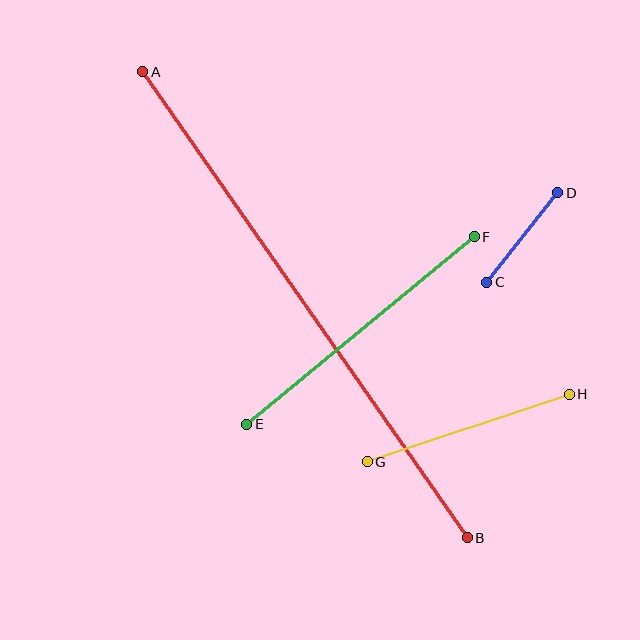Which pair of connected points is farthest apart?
Points A and B are farthest apart.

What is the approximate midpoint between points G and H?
The midpoint is at approximately (468, 428) pixels.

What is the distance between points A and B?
The distance is approximately 568 pixels.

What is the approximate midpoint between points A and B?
The midpoint is at approximately (305, 305) pixels.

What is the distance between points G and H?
The distance is approximately 213 pixels.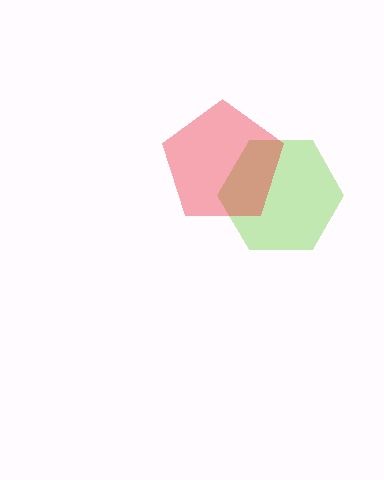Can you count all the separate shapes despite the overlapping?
Yes, there are 2 separate shapes.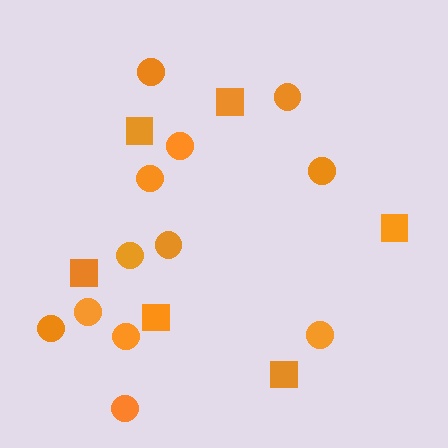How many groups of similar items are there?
There are 2 groups: one group of squares (6) and one group of circles (12).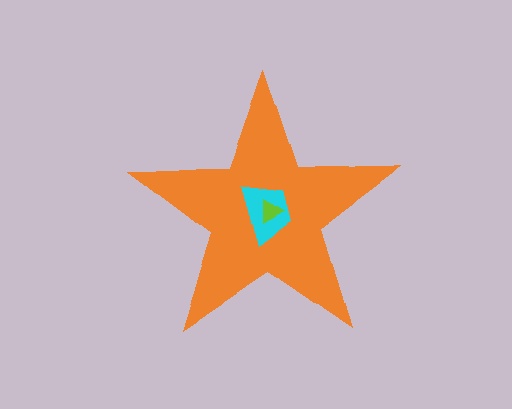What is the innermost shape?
The lime triangle.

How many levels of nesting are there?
3.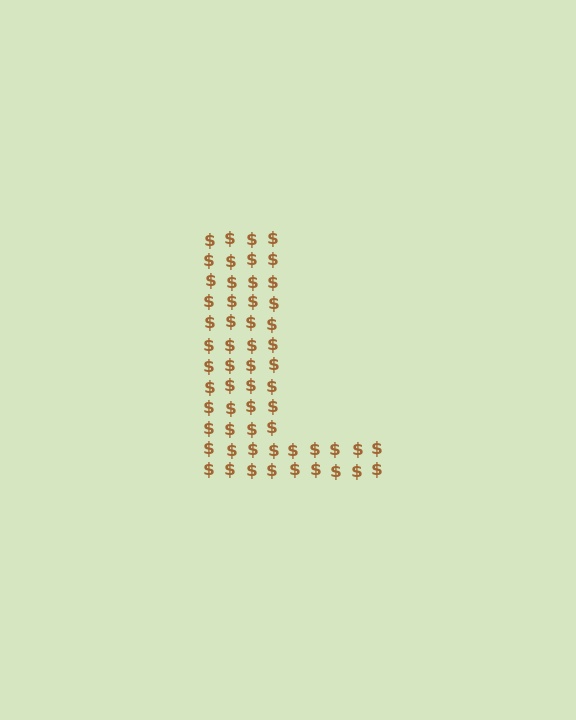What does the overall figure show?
The overall figure shows the letter L.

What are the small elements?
The small elements are dollar signs.